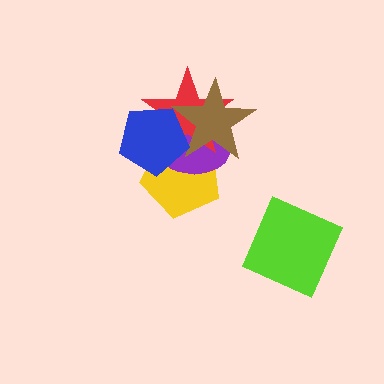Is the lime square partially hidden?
No, no other shape covers it.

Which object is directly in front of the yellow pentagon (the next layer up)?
The purple ellipse is directly in front of the yellow pentagon.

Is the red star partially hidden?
Yes, it is partially covered by another shape.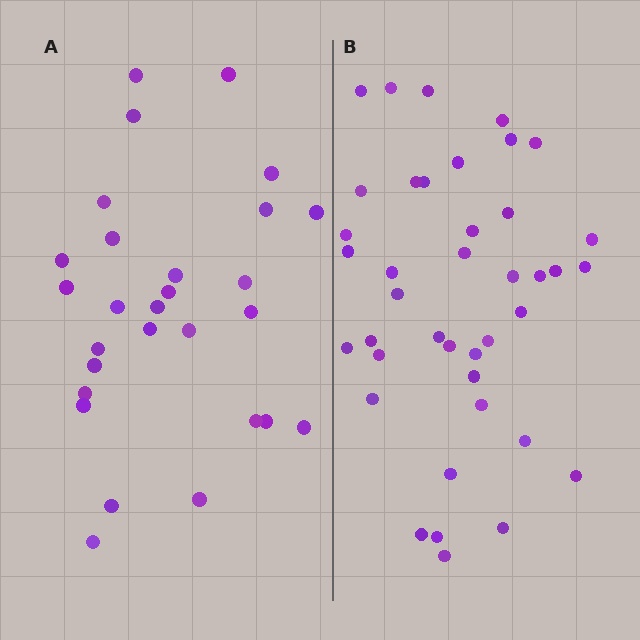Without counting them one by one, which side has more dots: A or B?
Region B (the right region) has more dots.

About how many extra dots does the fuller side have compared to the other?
Region B has roughly 12 or so more dots than region A.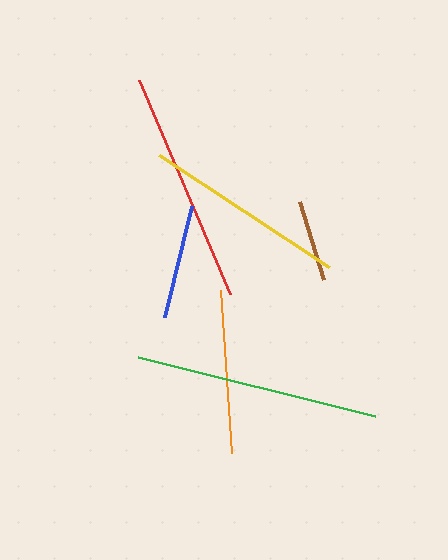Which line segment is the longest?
The green line is the longest at approximately 245 pixels.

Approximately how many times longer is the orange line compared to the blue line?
The orange line is approximately 1.4 times the length of the blue line.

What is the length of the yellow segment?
The yellow segment is approximately 204 pixels long.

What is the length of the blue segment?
The blue segment is approximately 114 pixels long.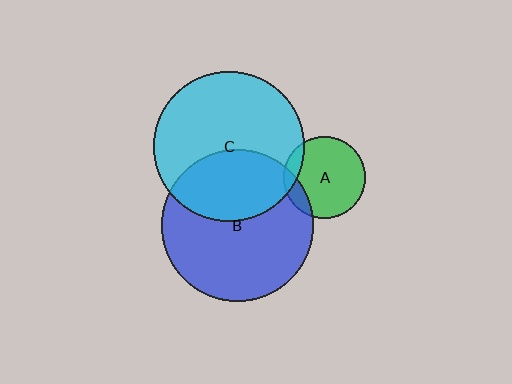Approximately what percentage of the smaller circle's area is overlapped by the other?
Approximately 10%.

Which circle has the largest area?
Circle B (blue).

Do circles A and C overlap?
Yes.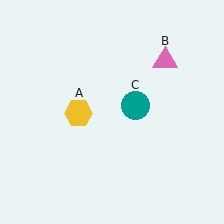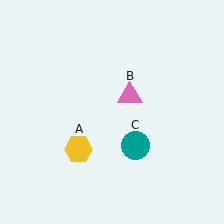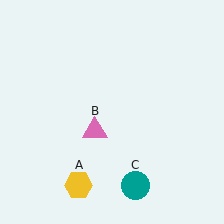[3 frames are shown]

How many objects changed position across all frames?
3 objects changed position: yellow hexagon (object A), pink triangle (object B), teal circle (object C).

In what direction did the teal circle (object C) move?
The teal circle (object C) moved down.